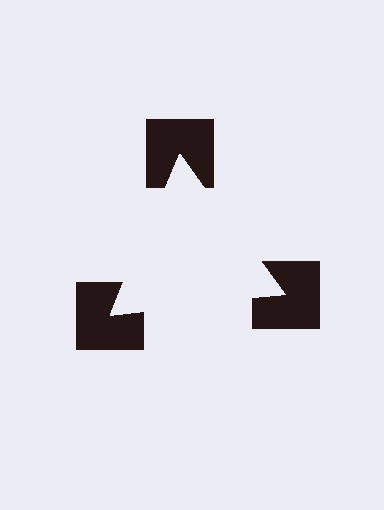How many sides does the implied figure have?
3 sides.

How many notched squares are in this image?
There are 3 — one at each vertex of the illusory triangle.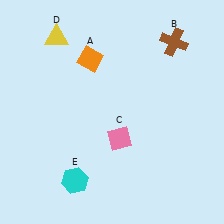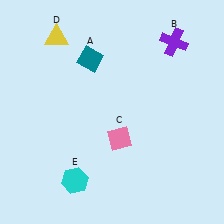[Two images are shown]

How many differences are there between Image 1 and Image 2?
There are 2 differences between the two images.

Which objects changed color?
A changed from orange to teal. B changed from brown to purple.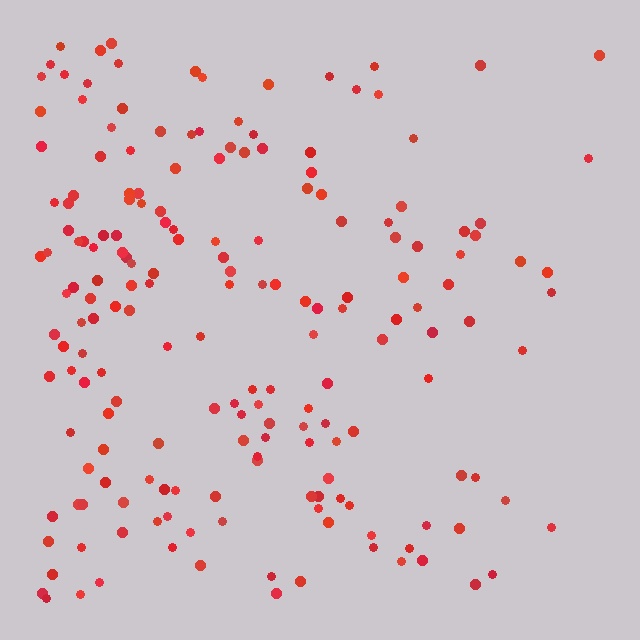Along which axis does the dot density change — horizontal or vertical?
Horizontal.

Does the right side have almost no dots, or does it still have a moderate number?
Still a moderate number, just noticeably fewer than the left.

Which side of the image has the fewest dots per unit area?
The right.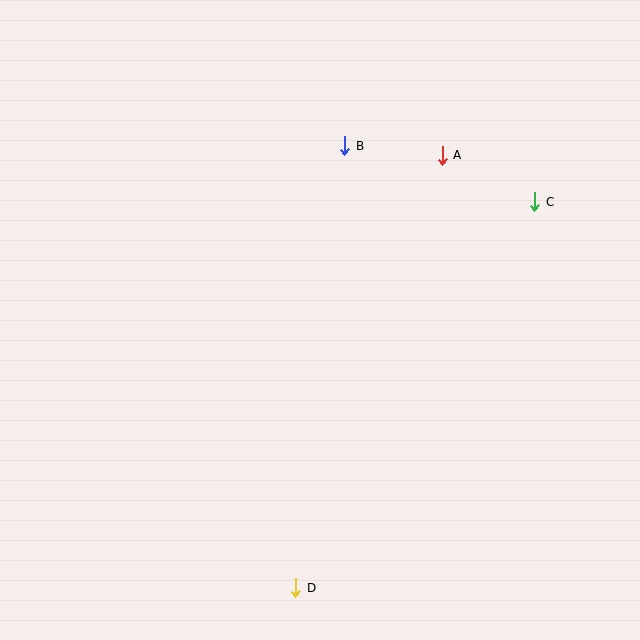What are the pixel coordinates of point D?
Point D is at (295, 588).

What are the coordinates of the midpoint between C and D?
The midpoint between C and D is at (415, 395).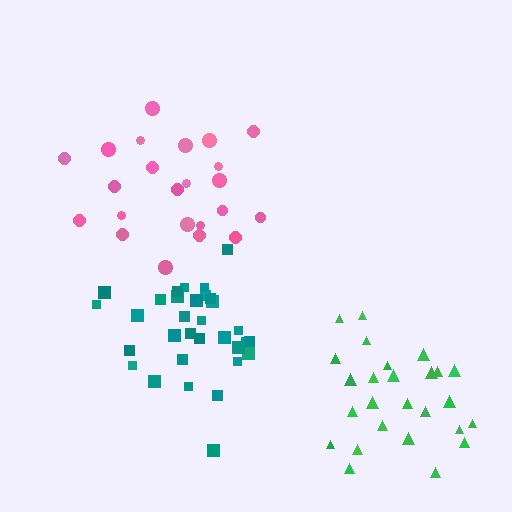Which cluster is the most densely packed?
Teal.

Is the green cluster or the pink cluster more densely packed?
Pink.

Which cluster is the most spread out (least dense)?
Green.